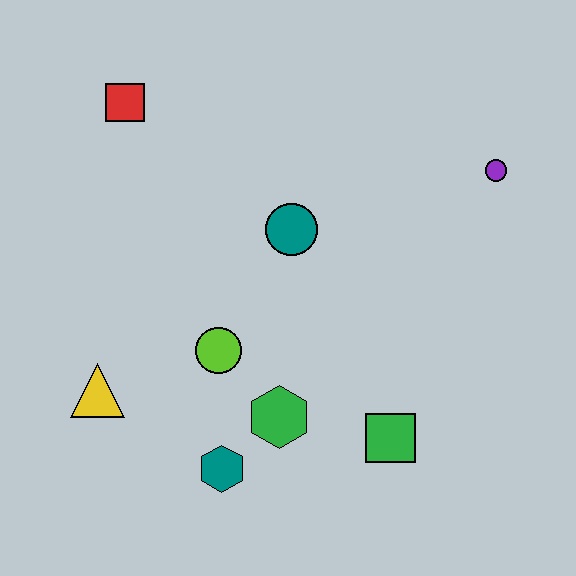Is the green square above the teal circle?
No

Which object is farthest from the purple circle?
The yellow triangle is farthest from the purple circle.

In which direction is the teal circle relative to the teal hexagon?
The teal circle is above the teal hexagon.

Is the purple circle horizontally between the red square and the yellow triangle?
No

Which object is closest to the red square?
The teal circle is closest to the red square.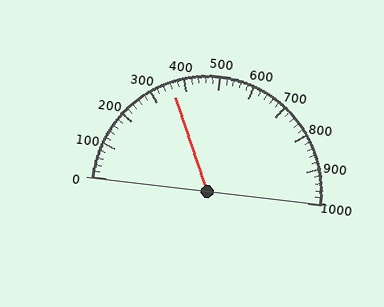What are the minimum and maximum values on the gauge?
The gauge ranges from 0 to 1000.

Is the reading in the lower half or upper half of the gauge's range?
The reading is in the lower half of the range (0 to 1000).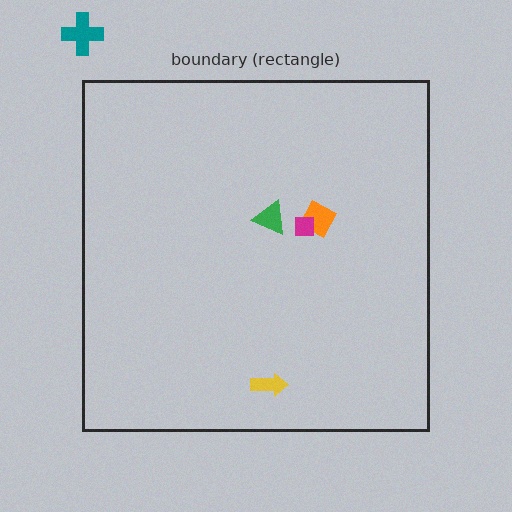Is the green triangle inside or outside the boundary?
Inside.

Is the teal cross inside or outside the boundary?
Outside.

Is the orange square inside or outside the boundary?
Inside.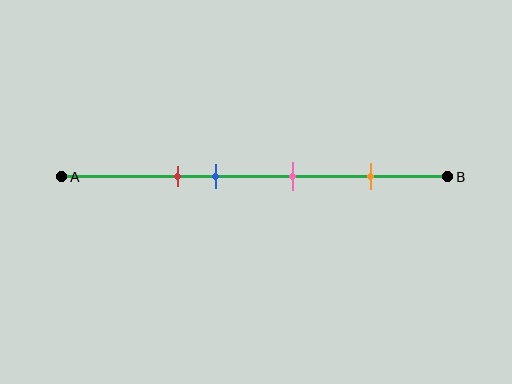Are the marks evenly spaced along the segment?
No, the marks are not evenly spaced.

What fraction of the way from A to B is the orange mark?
The orange mark is approximately 80% (0.8) of the way from A to B.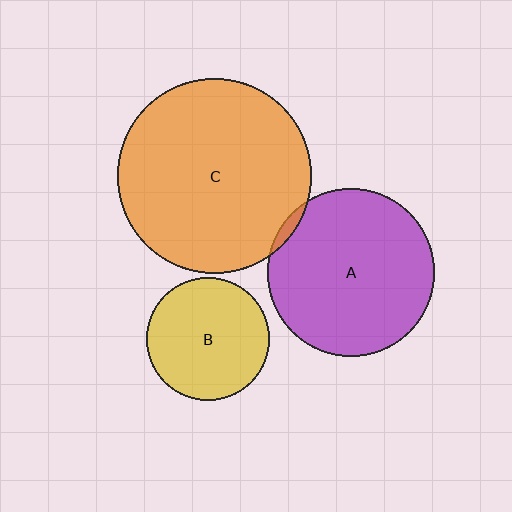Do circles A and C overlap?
Yes.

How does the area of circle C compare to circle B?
Approximately 2.5 times.